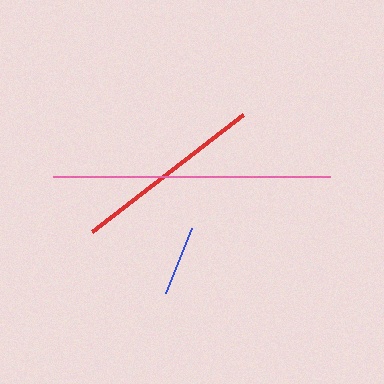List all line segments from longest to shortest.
From longest to shortest: pink, red, blue.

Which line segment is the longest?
The pink line is the longest at approximately 277 pixels.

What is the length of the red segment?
The red segment is approximately 191 pixels long.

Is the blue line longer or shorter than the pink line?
The pink line is longer than the blue line.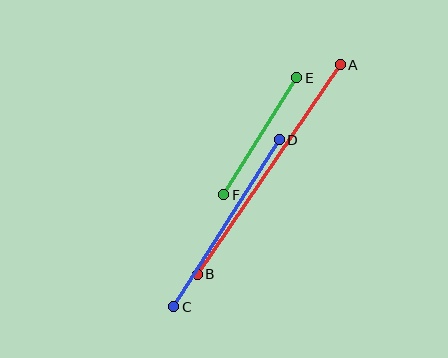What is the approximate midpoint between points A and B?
The midpoint is at approximately (269, 169) pixels.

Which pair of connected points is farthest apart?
Points A and B are farthest apart.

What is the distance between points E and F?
The distance is approximately 138 pixels.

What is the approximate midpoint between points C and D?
The midpoint is at approximately (226, 223) pixels.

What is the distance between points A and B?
The distance is approximately 254 pixels.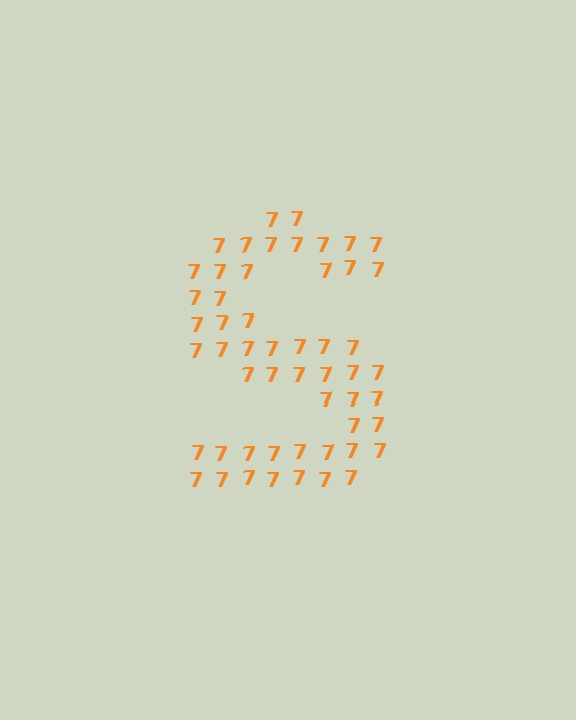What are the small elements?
The small elements are digit 7's.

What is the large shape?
The large shape is the letter S.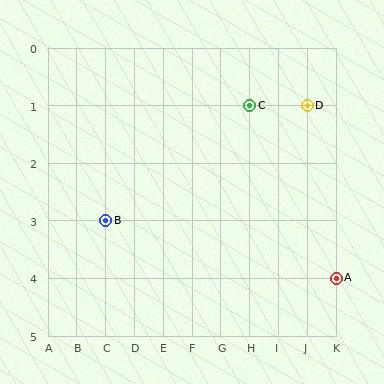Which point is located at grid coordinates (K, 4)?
Point A is at (K, 4).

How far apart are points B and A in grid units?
Points B and A are 8 columns and 1 row apart (about 8.1 grid units diagonally).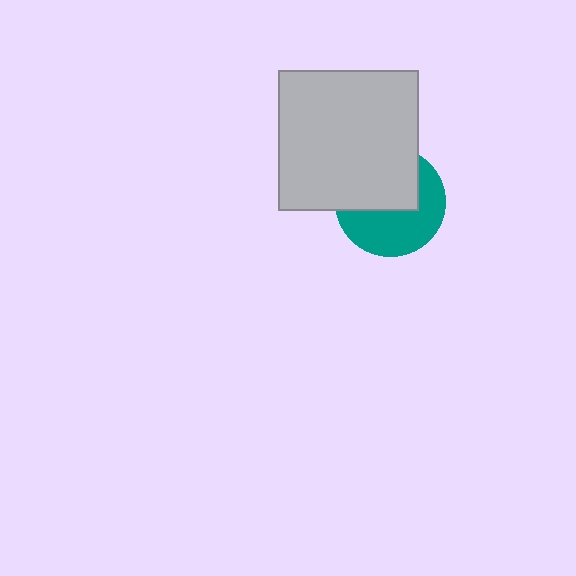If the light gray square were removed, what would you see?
You would see the complete teal circle.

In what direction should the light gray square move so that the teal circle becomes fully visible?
The light gray square should move up. That is the shortest direction to clear the overlap and leave the teal circle fully visible.